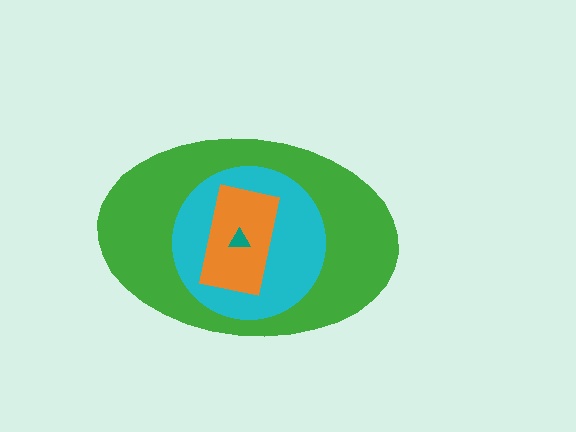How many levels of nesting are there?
4.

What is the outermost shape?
The green ellipse.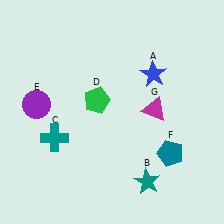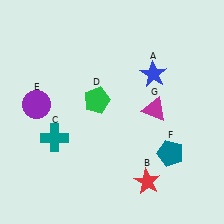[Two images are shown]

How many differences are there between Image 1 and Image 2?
There is 1 difference between the two images.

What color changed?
The star (B) changed from teal in Image 1 to red in Image 2.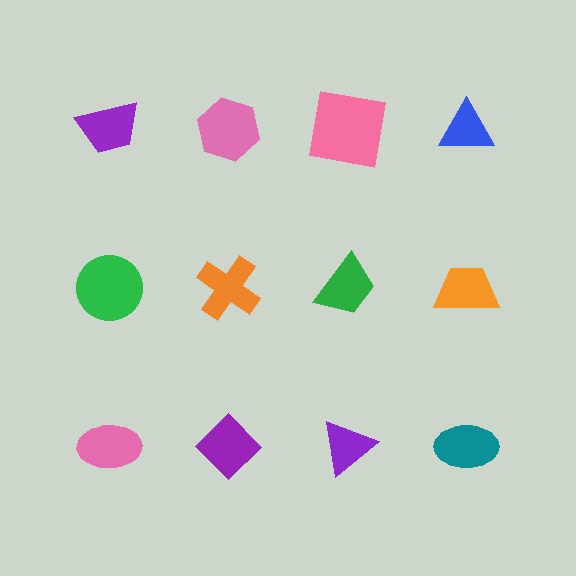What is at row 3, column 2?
A purple diamond.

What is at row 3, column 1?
A pink ellipse.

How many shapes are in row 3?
4 shapes.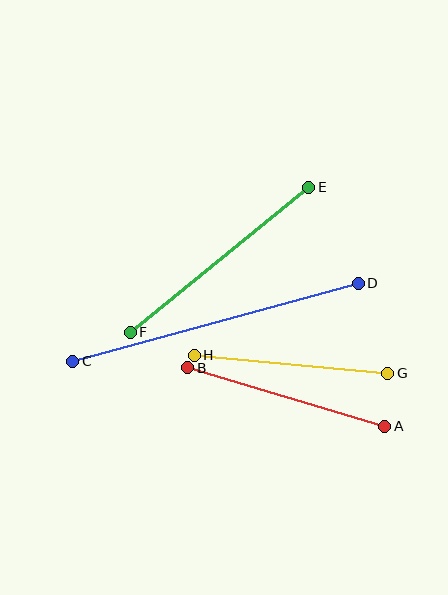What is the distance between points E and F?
The distance is approximately 230 pixels.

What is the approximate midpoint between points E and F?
The midpoint is at approximately (220, 260) pixels.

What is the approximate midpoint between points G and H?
The midpoint is at approximately (291, 364) pixels.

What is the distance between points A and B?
The distance is approximately 206 pixels.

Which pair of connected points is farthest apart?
Points C and D are farthest apart.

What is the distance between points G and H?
The distance is approximately 195 pixels.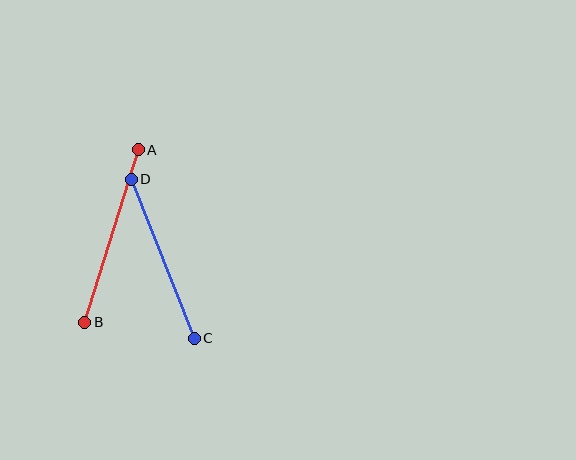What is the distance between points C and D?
The distance is approximately 171 pixels.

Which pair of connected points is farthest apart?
Points A and B are farthest apart.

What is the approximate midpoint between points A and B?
The midpoint is at approximately (112, 236) pixels.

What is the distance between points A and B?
The distance is approximately 181 pixels.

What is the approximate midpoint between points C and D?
The midpoint is at approximately (163, 259) pixels.